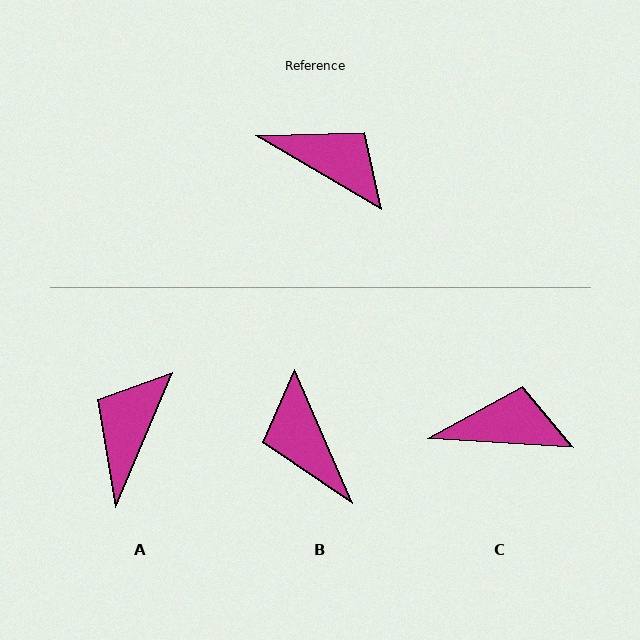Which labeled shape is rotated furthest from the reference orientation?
B, about 144 degrees away.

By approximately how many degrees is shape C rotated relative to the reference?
Approximately 27 degrees counter-clockwise.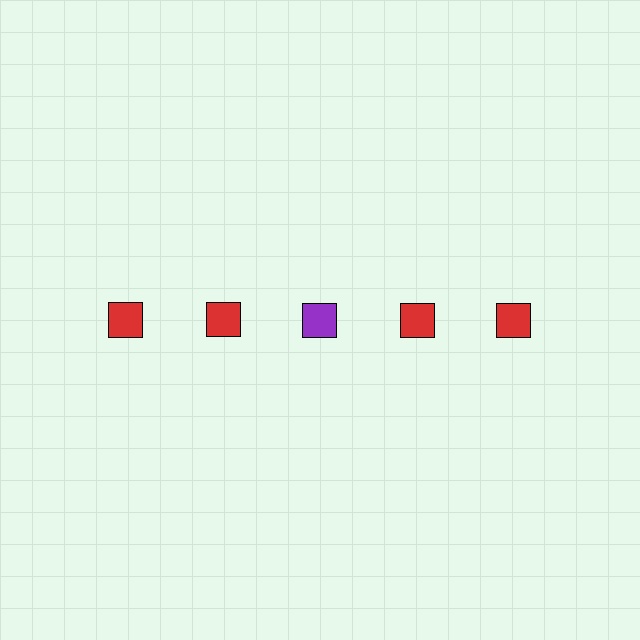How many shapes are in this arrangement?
There are 5 shapes arranged in a grid pattern.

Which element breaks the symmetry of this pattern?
The purple square in the top row, center column breaks the symmetry. All other shapes are red squares.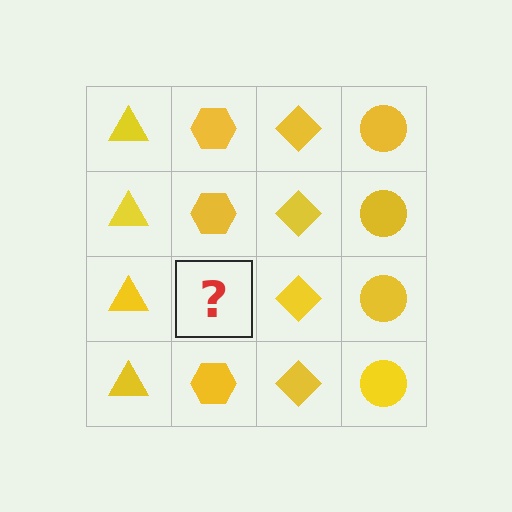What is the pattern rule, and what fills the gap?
The rule is that each column has a consistent shape. The gap should be filled with a yellow hexagon.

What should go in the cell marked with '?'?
The missing cell should contain a yellow hexagon.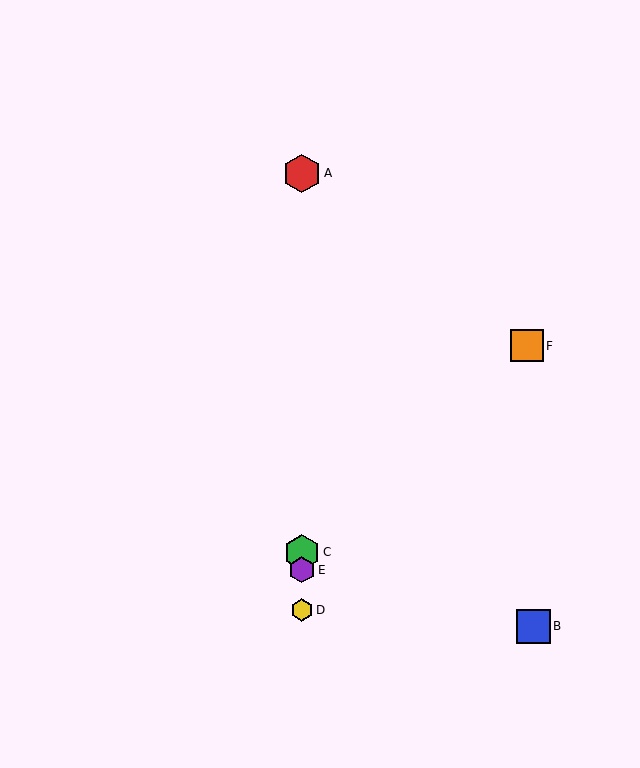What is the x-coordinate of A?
Object A is at x≈302.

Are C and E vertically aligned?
Yes, both are at x≈302.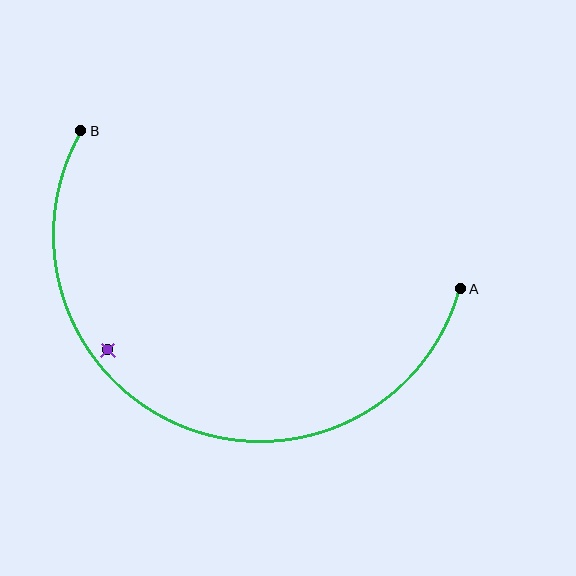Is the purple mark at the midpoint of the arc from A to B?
No — the purple mark does not lie on the arc at all. It sits slightly inside the curve.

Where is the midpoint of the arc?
The arc midpoint is the point on the curve farthest from the straight line joining A and B. It sits below that line.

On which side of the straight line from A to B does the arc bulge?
The arc bulges below the straight line connecting A and B.